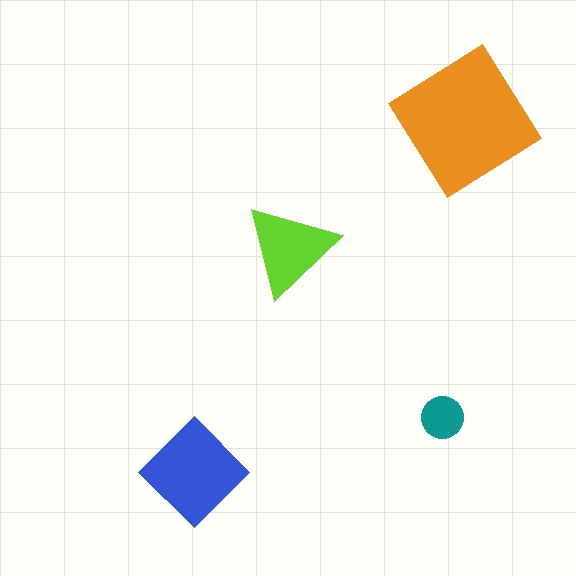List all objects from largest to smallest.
The orange diamond, the blue diamond, the lime triangle, the teal circle.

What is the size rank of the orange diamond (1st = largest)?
1st.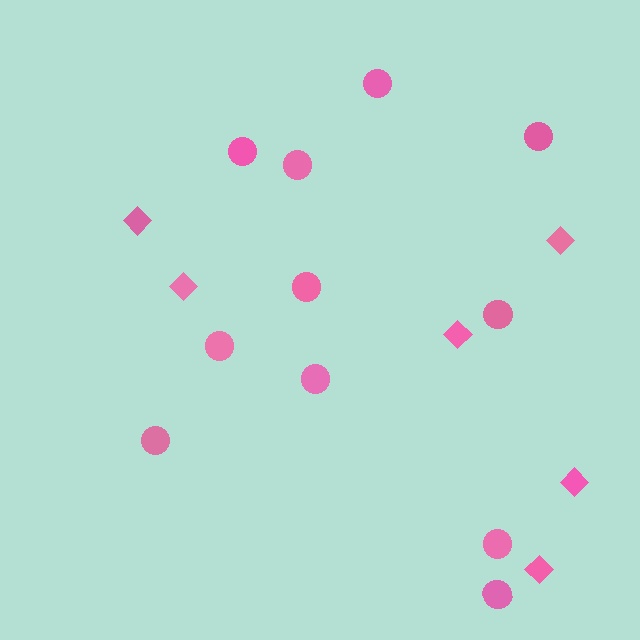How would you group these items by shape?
There are 2 groups: one group of circles (11) and one group of diamonds (6).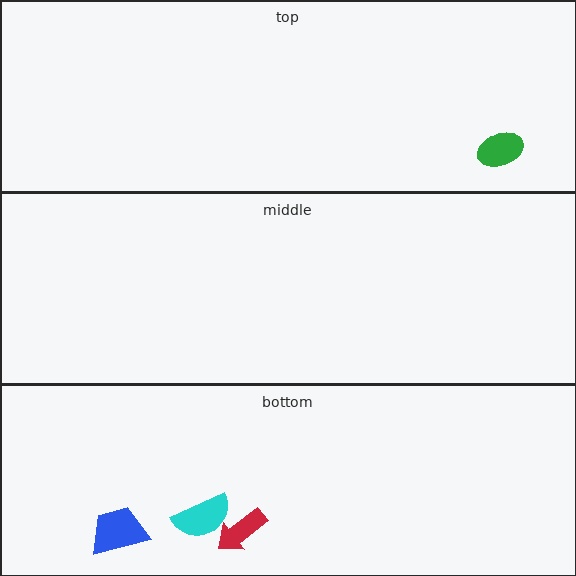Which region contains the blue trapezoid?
The bottom region.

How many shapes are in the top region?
1.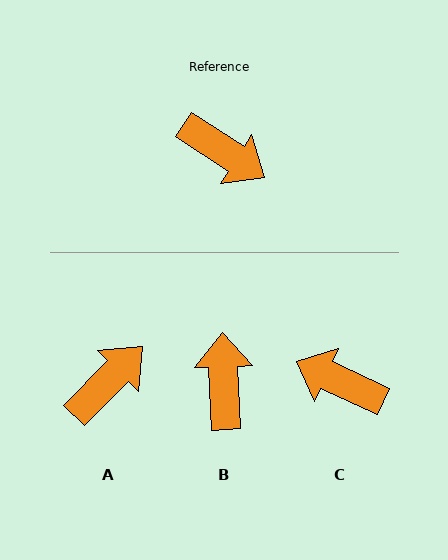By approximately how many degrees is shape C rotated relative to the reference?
Approximately 172 degrees clockwise.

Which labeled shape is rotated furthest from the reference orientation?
C, about 172 degrees away.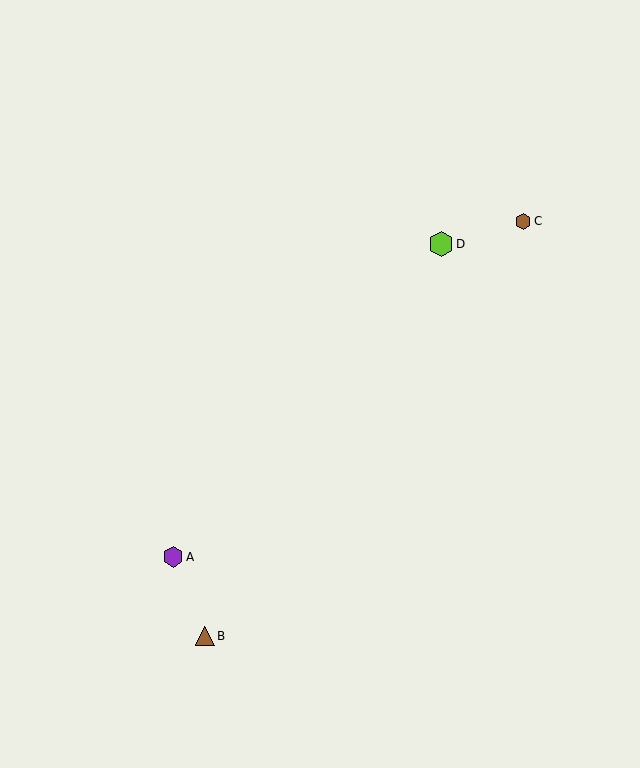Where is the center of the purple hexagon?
The center of the purple hexagon is at (173, 557).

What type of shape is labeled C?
Shape C is a brown hexagon.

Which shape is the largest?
The lime hexagon (labeled D) is the largest.